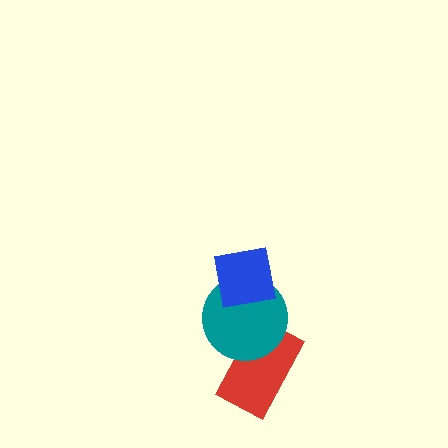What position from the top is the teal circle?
The teal circle is 2nd from the top.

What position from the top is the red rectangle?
The red rectangle is 3rd from the top.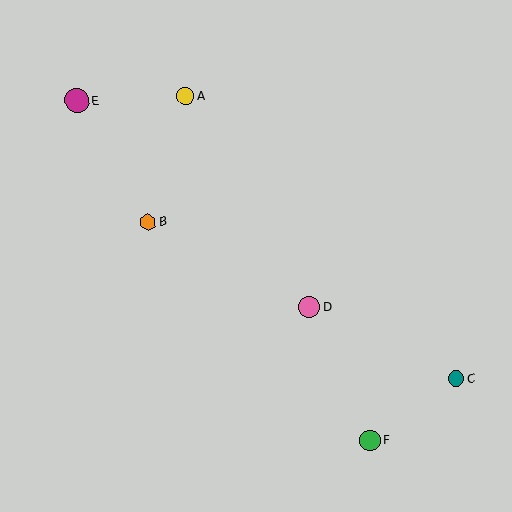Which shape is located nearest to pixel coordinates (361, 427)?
The green circle (labeled F) at (370, 441) is nearest to that location.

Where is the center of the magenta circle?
The center of the magenta circle is at (77, 101).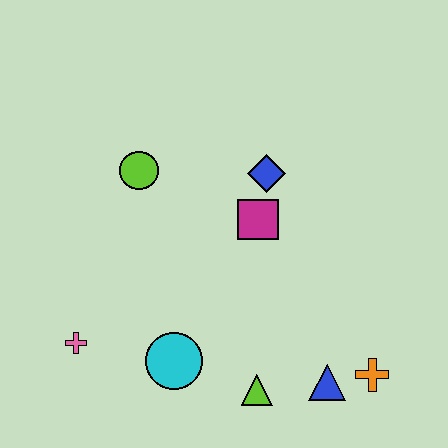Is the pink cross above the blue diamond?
No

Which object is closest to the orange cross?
The blue triangle is closest to the orange cross.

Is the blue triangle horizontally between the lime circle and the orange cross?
Yes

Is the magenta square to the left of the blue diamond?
Yes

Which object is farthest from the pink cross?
The orange cross is farthest from the pink cross.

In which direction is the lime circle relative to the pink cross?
The lime circle is above the pink cross.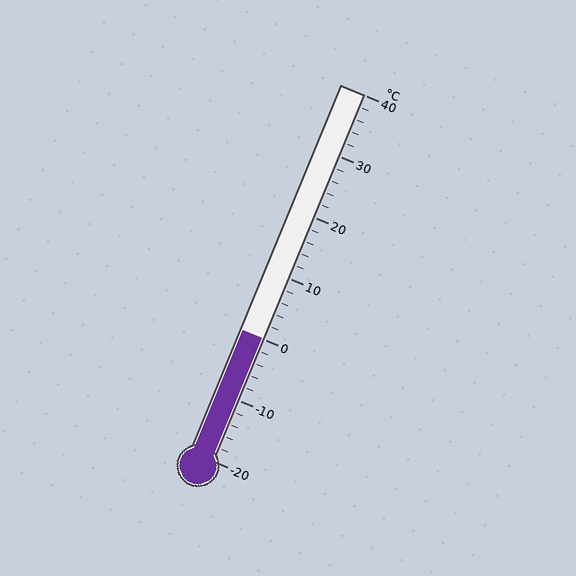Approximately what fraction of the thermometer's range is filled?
The thermometer is filled to approximately 35% of its range.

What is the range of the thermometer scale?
The thermometer scale ranges from -20°C to 40°C.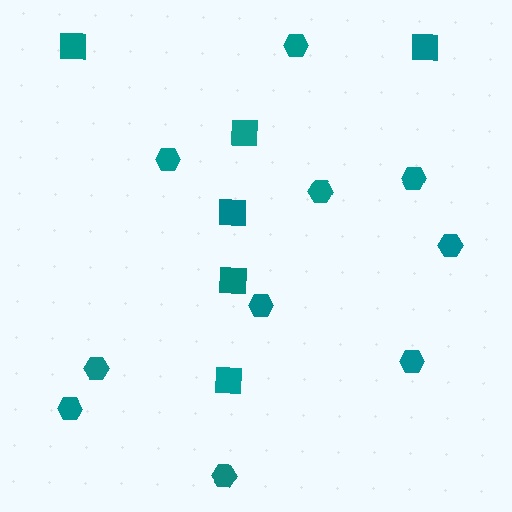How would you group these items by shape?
There are 2 groups: one group of squares (6) and one group of hexagons (10).